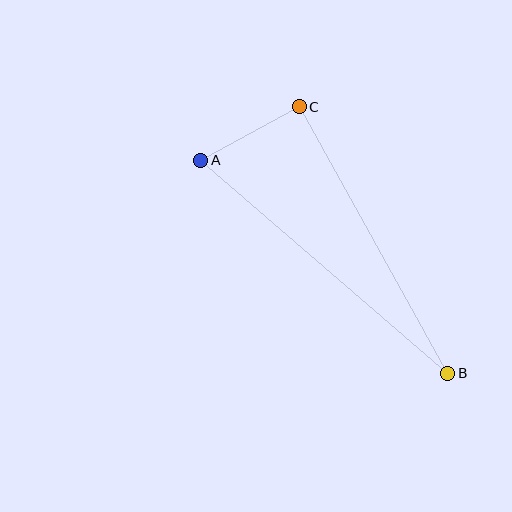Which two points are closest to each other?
Points A and C are closest to each other.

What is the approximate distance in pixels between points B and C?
The distance between B and C is approximately 305 pixels.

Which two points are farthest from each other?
Points A and B are farthest from each other.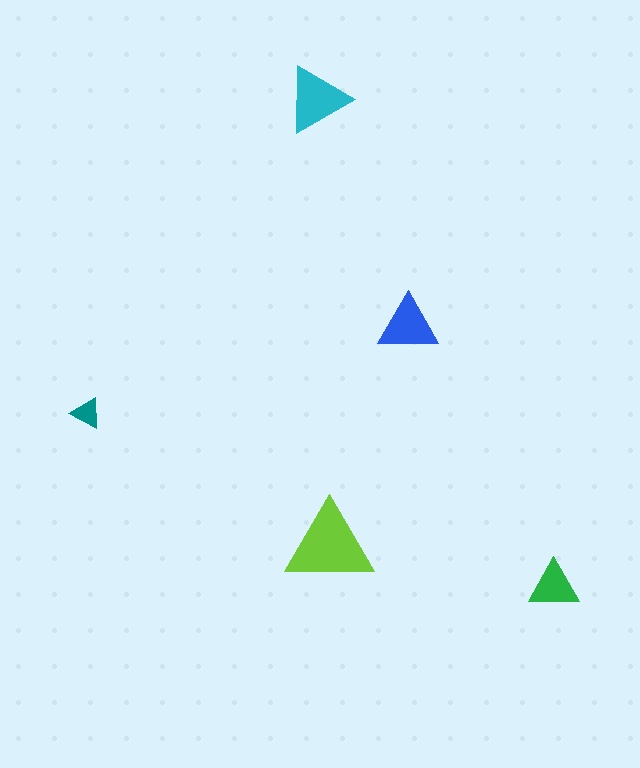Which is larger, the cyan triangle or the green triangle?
The cyan one.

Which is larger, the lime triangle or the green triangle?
The lime one.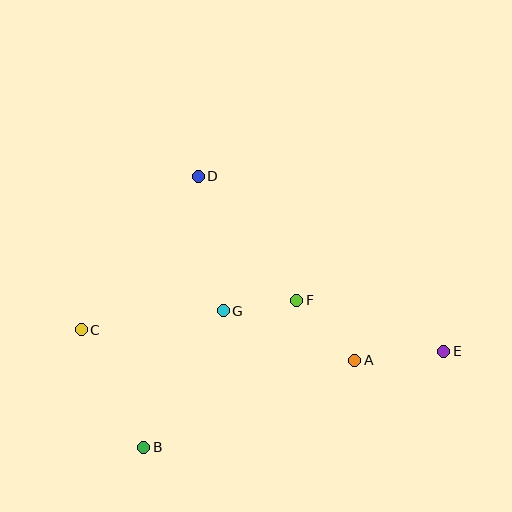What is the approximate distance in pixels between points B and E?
The distance between B and E is approximately 315 pixels.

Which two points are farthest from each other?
Points C and E are farthest from each other.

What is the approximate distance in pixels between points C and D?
The distance between C and D is approximately 193 pixels.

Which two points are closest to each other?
Points F and G are closest to each other.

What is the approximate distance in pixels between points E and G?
The distance between E and G is approximately 224 pixels.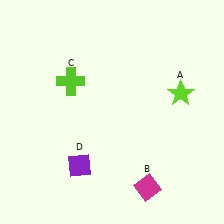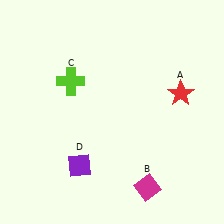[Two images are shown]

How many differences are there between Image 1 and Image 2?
There is 1 difference between the two images.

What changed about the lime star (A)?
In Image 1, A is lime. In Image 2, it changed to red.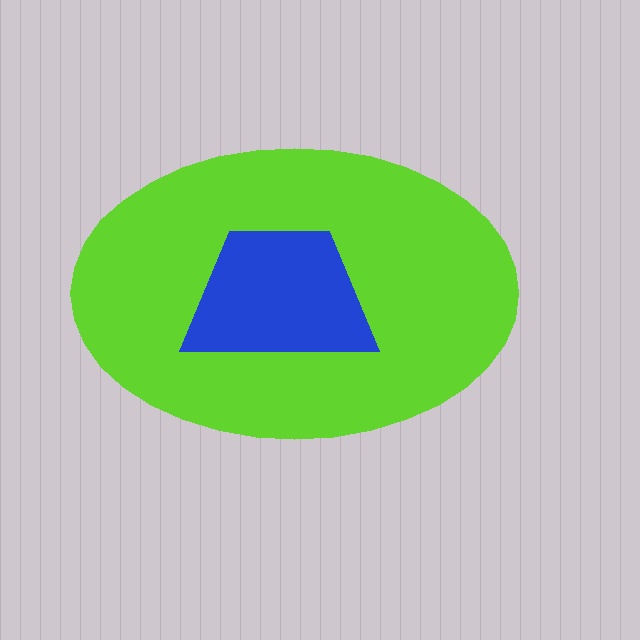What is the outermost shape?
The lime ellipse.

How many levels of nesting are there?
2.